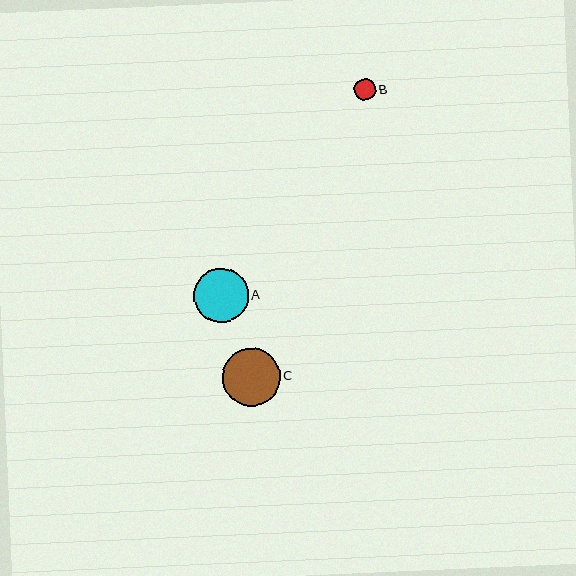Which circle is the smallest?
Circle B is the smallest with a size of approximately 22 pixels.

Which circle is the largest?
Circle C is the largest with a size of approximately 58 pixels.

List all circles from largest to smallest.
From largest to smallest: C, A, B.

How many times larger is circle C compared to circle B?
Circle C is approximately 2.7 times the size of circle B.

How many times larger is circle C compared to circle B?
Circle C is approximately 2.7 times the size of circle B.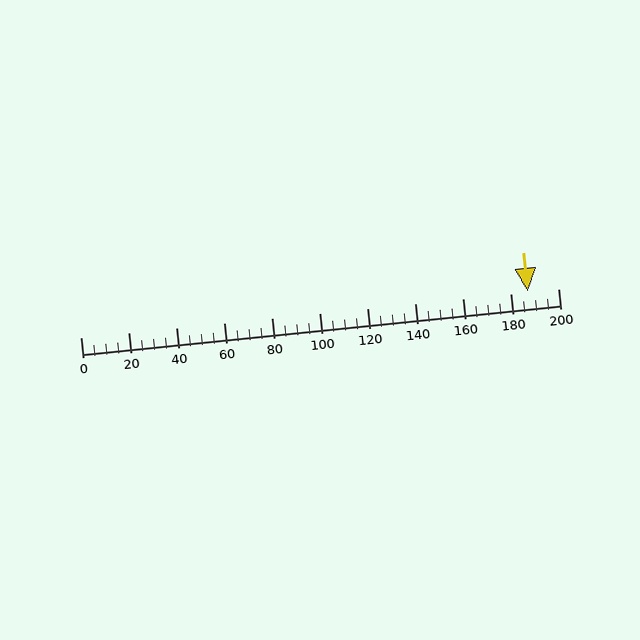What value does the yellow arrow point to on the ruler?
The yellow arrow points to approximately 187.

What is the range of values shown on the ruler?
The ruler shows values from 0 to 200.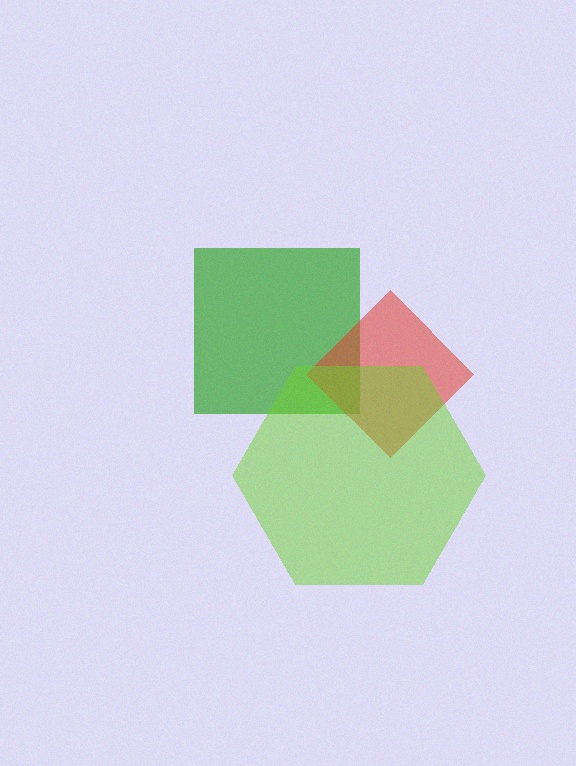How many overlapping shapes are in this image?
There are 3 overlapping shapes in the image.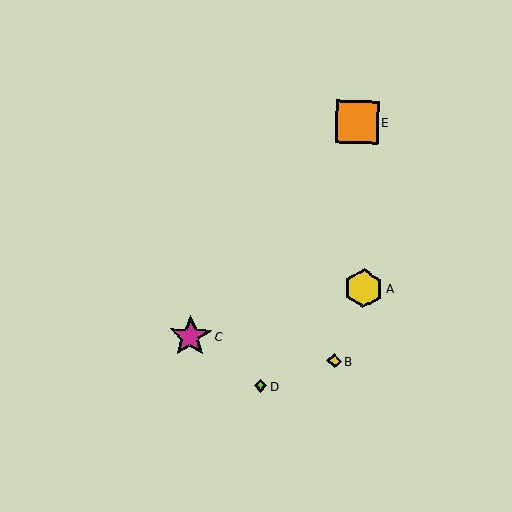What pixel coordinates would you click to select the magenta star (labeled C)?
Click at (190, 336) to select the magenta star C.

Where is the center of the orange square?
The center of the orange square is at (357, 122).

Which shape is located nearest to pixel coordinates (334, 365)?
The yellow diamond (labeled B) at (334, 361) is nearest to that location.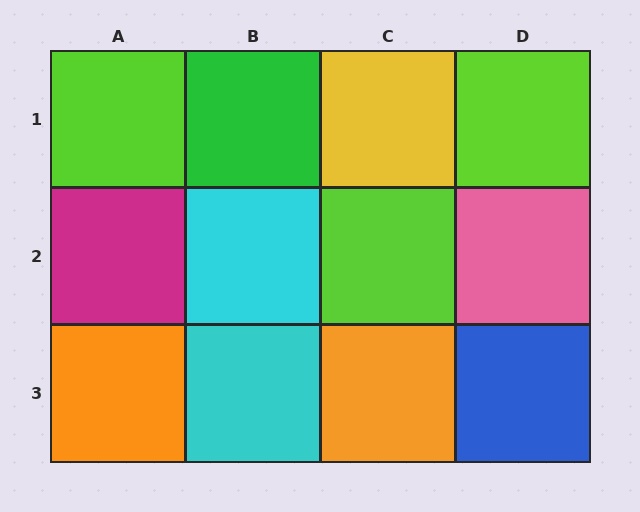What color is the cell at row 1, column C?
Yellow.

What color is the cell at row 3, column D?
Blue.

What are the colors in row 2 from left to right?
Magenta, cyan, lime, pink.